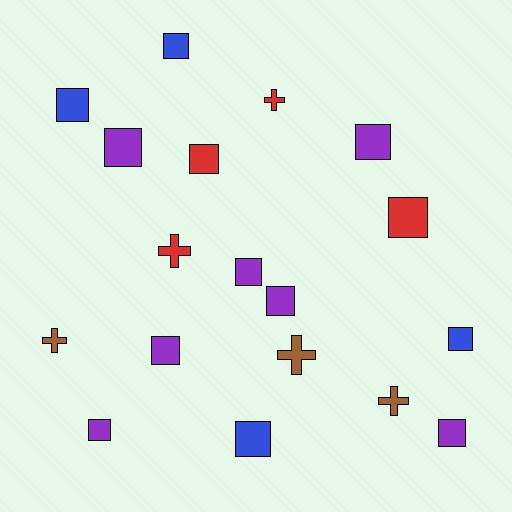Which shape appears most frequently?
Square, with 13 objects.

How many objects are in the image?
There are 18 objects.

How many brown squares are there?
There are no brown squares.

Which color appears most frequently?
Purple, with 7 objects.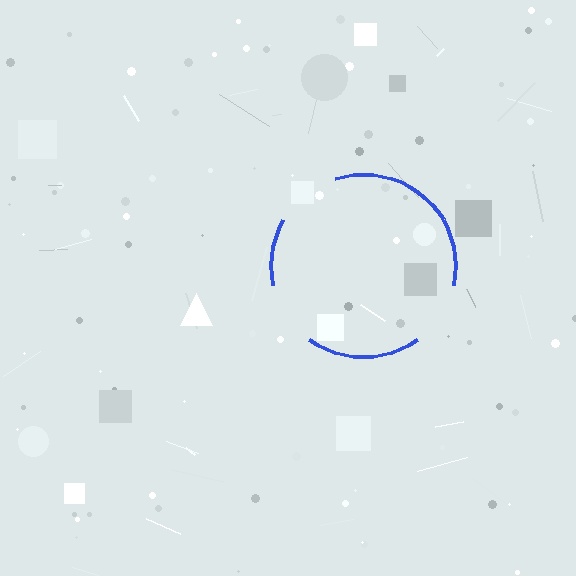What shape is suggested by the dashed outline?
The dashed outline suggests a circle.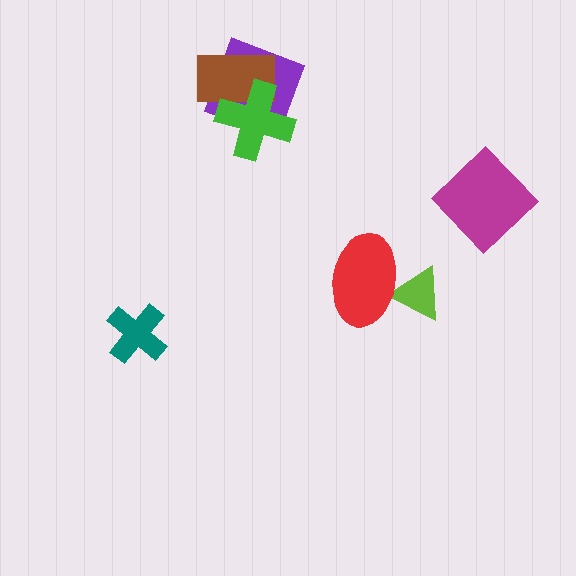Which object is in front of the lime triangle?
The red ellipse is in front of the lime triangle.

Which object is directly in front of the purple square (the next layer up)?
The brown rectangle is directly in front of the purple square.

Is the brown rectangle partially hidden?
Yes, it is partially covered by another shape.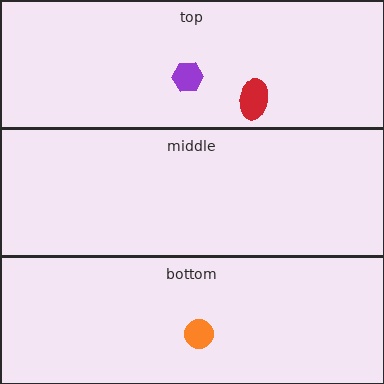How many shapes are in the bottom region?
1.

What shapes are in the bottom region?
The orange circle.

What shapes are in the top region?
The purple hexagon, the red ellipse.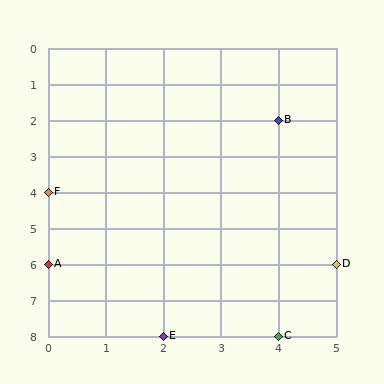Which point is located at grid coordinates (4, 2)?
Point B is at (4, 2).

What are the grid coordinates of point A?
Point A is at grid coordinates (0, 6).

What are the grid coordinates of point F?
Point F is at grid coordinates (0, 4).